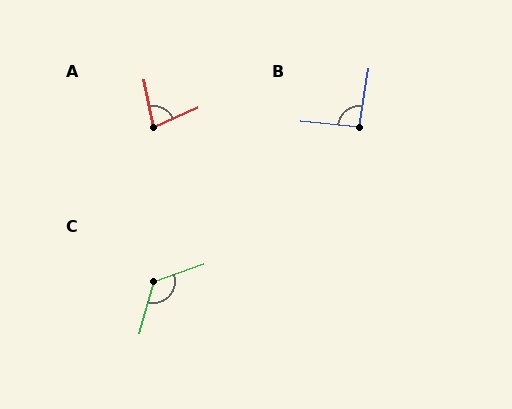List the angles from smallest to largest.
A (78°), B (94°), C (125°).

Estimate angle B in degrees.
Approximately 94 degrees.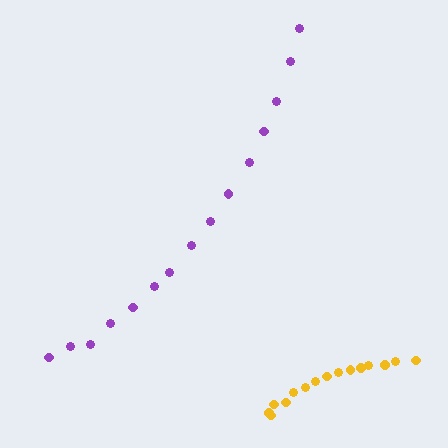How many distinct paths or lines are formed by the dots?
There are 2 distinct paths.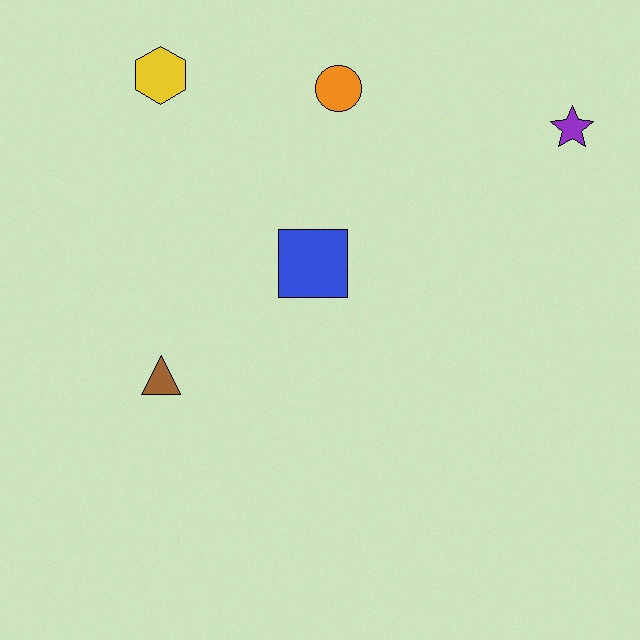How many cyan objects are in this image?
There are no cyan objects.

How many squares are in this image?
There is 1 square.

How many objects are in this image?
There are 5 objects.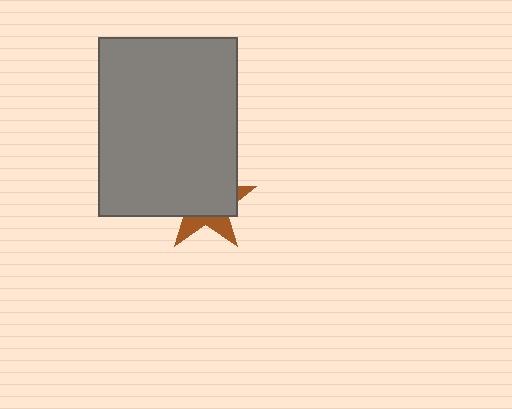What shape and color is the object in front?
The object in front is a gray rectangle.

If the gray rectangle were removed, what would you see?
You would see the complete brown star.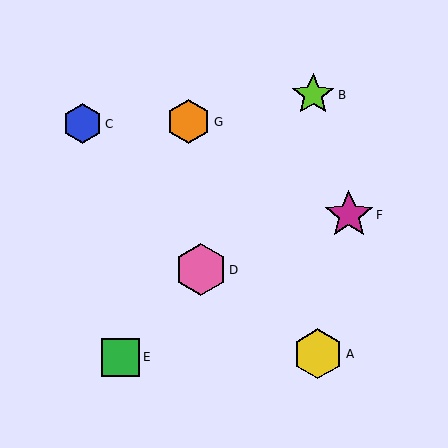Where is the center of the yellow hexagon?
The center of the yellow hexagon is at (318, 354).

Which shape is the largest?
The pink hexagon (labeled D) is the largest.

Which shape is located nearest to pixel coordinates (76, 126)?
The blue hexagon (labeled C) at (83, 124) is nearest to that location.